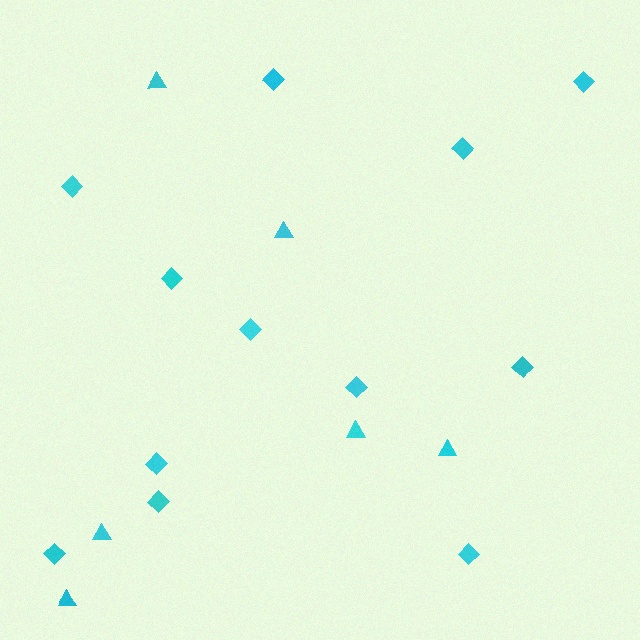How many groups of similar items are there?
There are 2 groups: one group of diamonds (12) and one group of triangles (6).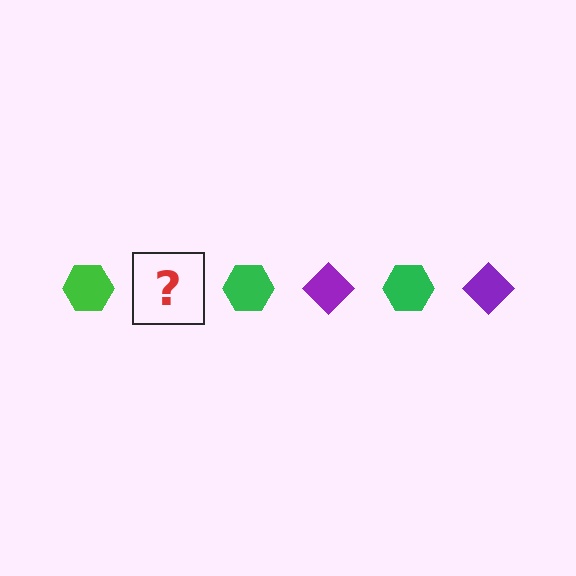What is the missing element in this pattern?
The missing element is a purple diamond.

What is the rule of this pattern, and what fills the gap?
The rule is that the pattern alternates between green hexagon and purple diamond. The gap should be filled with a purple diamond.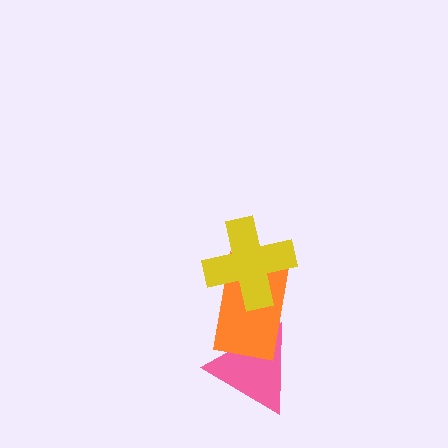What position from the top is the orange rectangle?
The orange rectangle is 2nd from the top.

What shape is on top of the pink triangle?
The orange rectangle is on top of the pink triangle.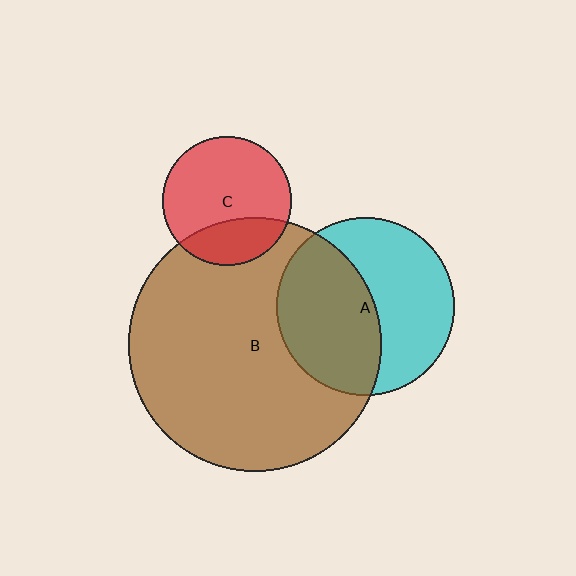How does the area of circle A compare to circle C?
Approximately 1.9 times.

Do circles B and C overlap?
Yes.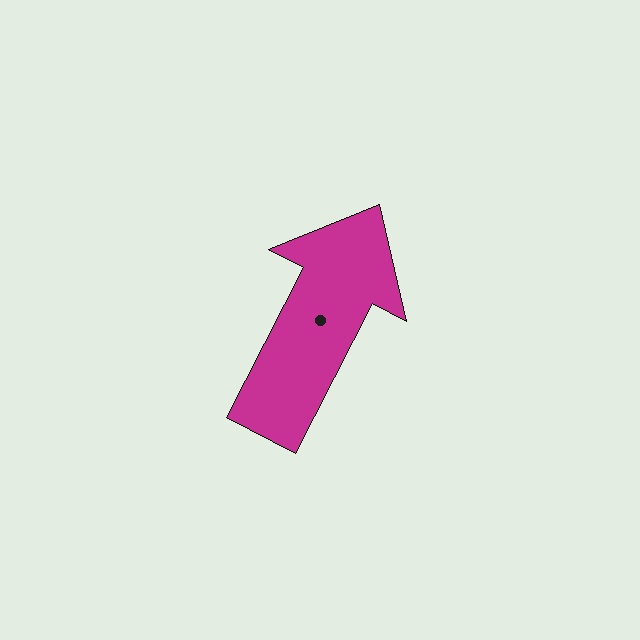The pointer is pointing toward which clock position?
Roughly 1 o'clock.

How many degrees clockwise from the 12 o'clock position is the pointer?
Approximately 27 degrees.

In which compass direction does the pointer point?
Northeast.